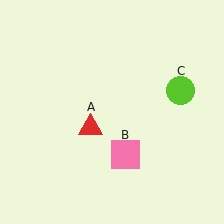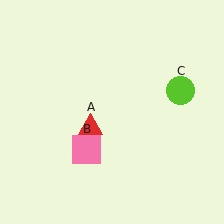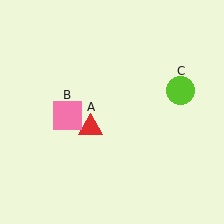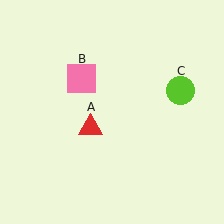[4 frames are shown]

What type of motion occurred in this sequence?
The pink square (object B) rotated clockwise around the center of the scene.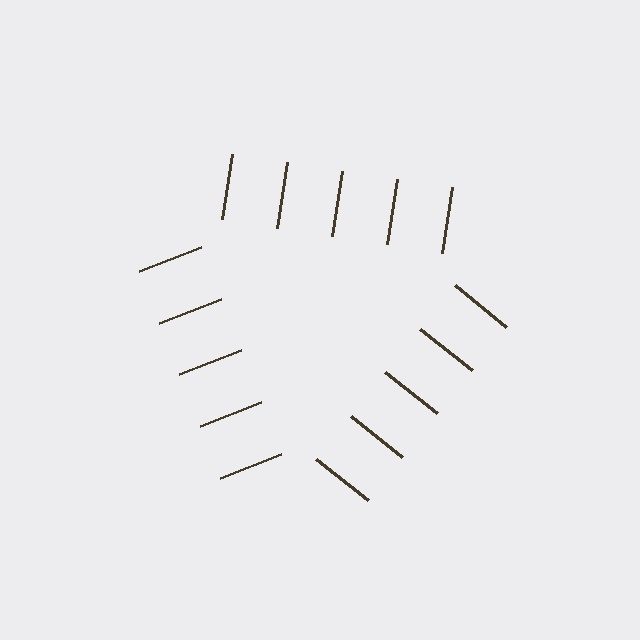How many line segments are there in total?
15 — 5 along each of the 3 edges.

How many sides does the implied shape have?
3 sides — the line-ends trace a triangle.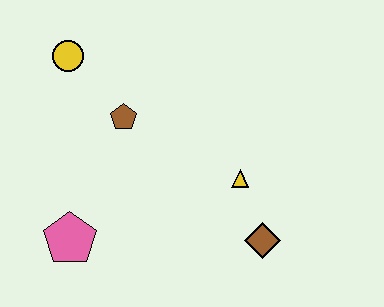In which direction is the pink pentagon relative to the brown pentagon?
The pink pentagon is below the brown pentagon.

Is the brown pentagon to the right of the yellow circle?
Yes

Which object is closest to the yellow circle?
The brown pentagon is closest to the yellow circle.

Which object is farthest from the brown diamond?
The yellow circle is farthest from the brown diamond.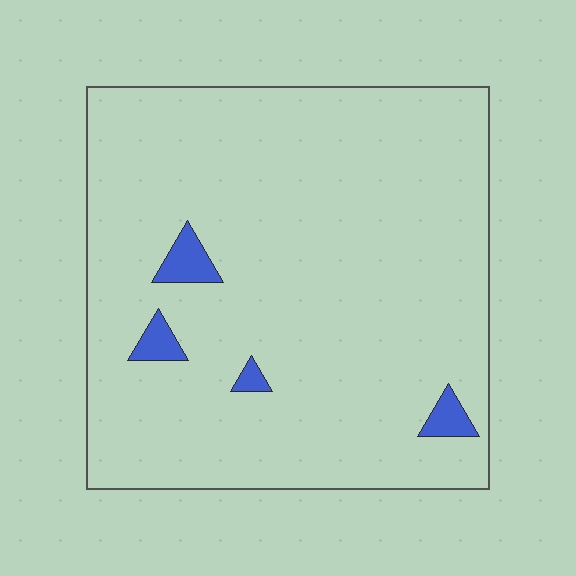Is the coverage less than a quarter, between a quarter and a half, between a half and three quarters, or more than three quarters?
Less than a quarter.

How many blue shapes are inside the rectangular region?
4.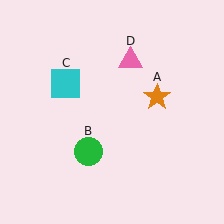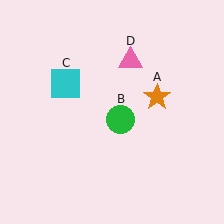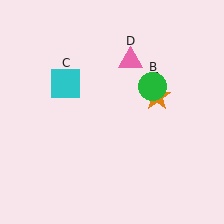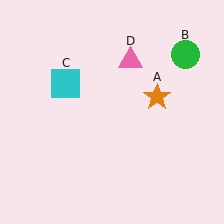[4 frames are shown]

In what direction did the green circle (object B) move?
The green circle (object B) moved up and to the right.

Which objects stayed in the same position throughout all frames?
Orange star (object A) and cyan square (object C) and pink triangle (object D) remained stationary.